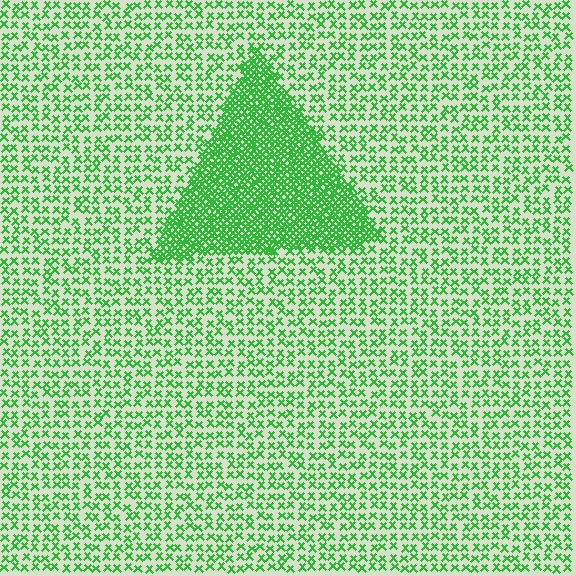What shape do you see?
I see a triangle.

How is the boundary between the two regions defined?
The boundary is defined by a change in element density (approximately 2.9x ratio). All elements are the same color, size, and shape.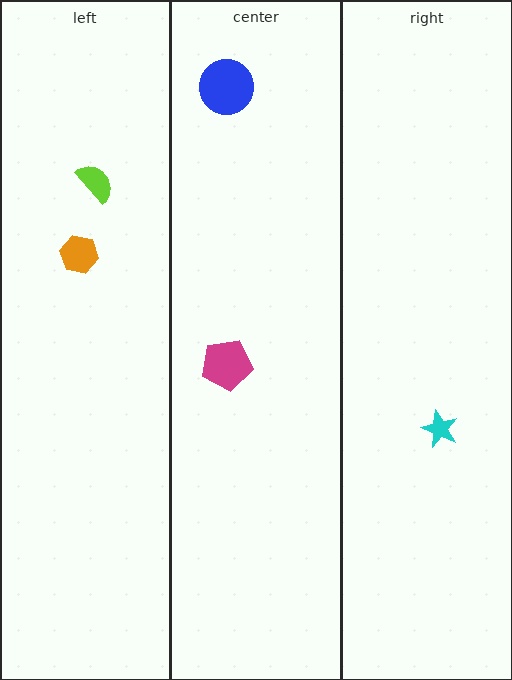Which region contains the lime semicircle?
The left region.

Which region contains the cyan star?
The right region.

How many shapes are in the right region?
1.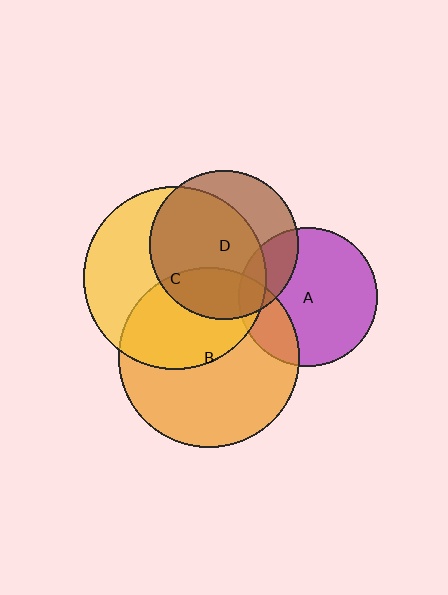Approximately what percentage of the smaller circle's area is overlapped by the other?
Approximately 25%.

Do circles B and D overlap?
Yes.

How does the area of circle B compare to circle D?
Approximately 1.5 times.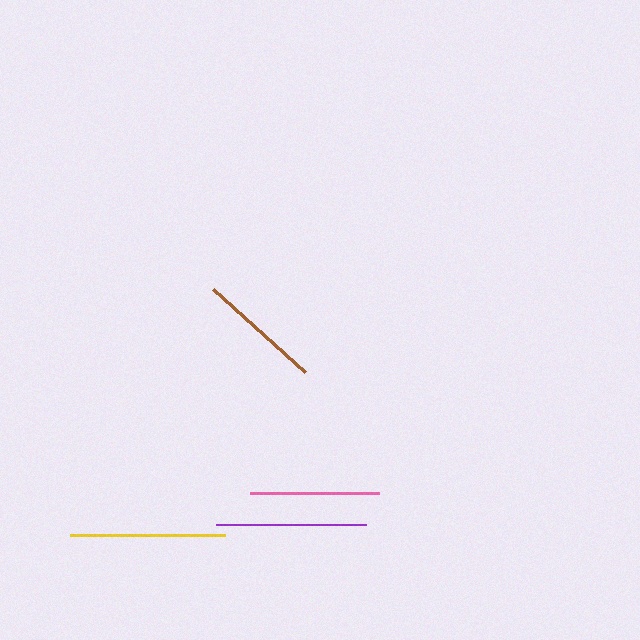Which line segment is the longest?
The yellow line is the longest at approximately 155 pixels.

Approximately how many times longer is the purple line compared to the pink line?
The purple line is approximately 1.2 times the length of the pink line.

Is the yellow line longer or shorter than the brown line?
The yellow line is longer than the brown line.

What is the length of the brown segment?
The brown segment is approximately 124 pixels long.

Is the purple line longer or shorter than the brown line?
The purple line is longer than the brown line.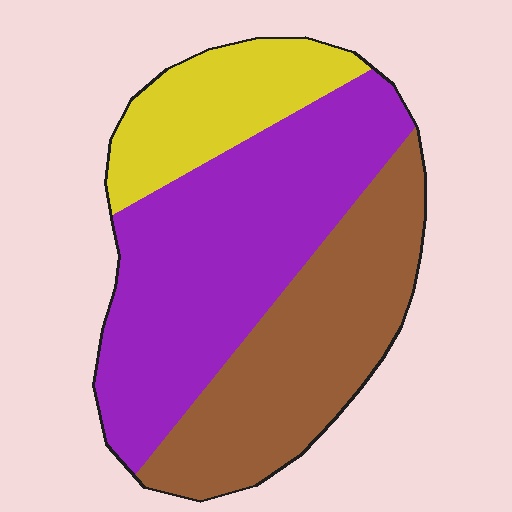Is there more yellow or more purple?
Purple.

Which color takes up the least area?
Yellow, at roughly 20%.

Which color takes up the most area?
Purple, at roughly 45%.